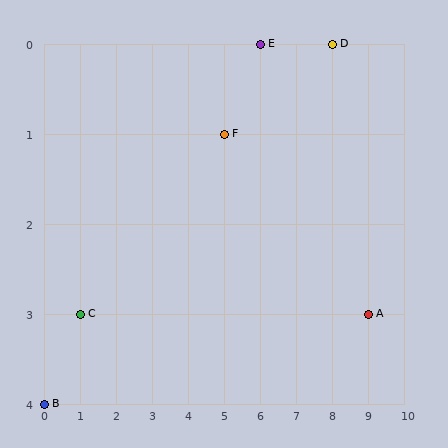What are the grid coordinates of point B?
Point B is at grid coordinates (0, 4).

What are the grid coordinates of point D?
Point D is at grid coordinates (8, 0).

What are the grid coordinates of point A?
Point A is at grid coordinates (9, 3).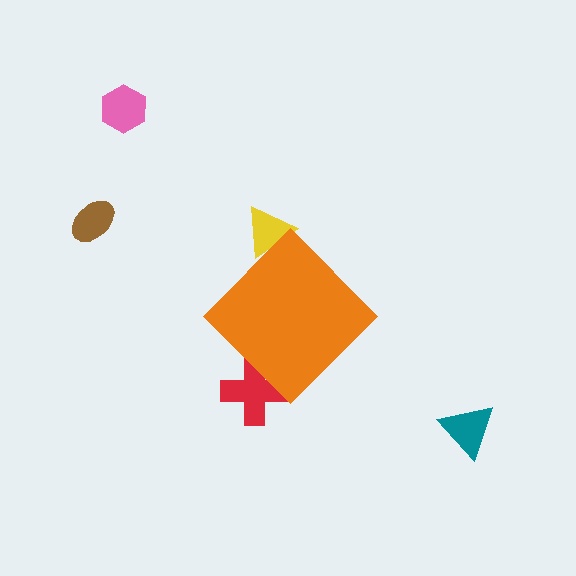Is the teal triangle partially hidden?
No, the teal triangle is fully visible.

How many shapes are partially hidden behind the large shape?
2 shapes are partially hidden.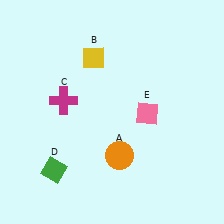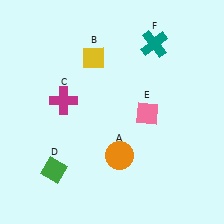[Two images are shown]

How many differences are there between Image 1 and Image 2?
There is 1 difference between the two images.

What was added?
A teal cross (F) was added in Image 2.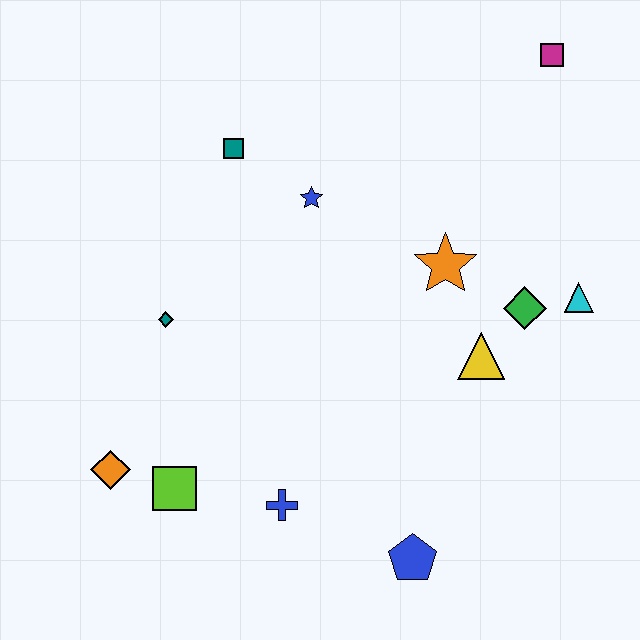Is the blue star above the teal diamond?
Yes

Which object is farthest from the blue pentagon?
The magenta square is farthest from the blue pentagon.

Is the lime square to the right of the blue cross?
No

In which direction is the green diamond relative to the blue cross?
The green diamond is to the right of the blue cross.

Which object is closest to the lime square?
The orange diamond is closest to the lime square.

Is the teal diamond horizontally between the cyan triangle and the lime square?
No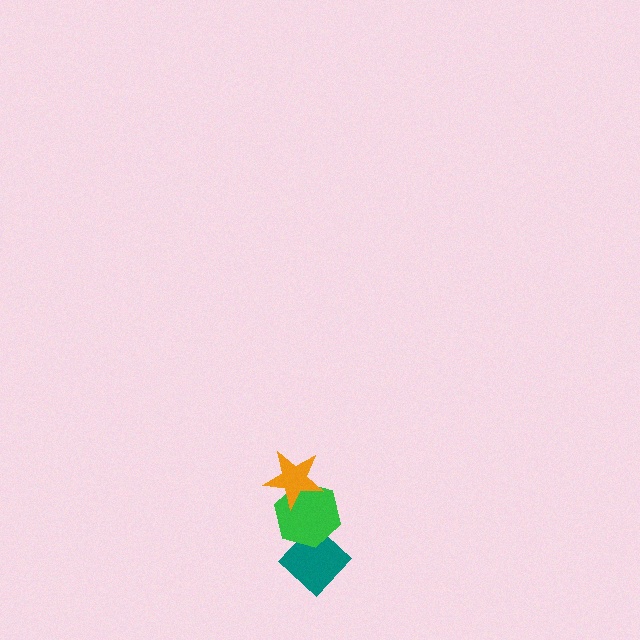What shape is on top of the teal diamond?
The green hexagon is on top of the teal diamond.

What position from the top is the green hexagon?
The green hexagon is 2nd from the top.